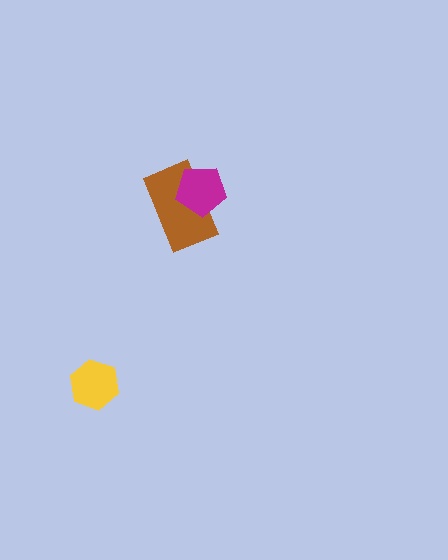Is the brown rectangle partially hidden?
Yes, it is partially covered by another shape.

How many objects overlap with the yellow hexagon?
0 objects overlap with the yellow hexagon.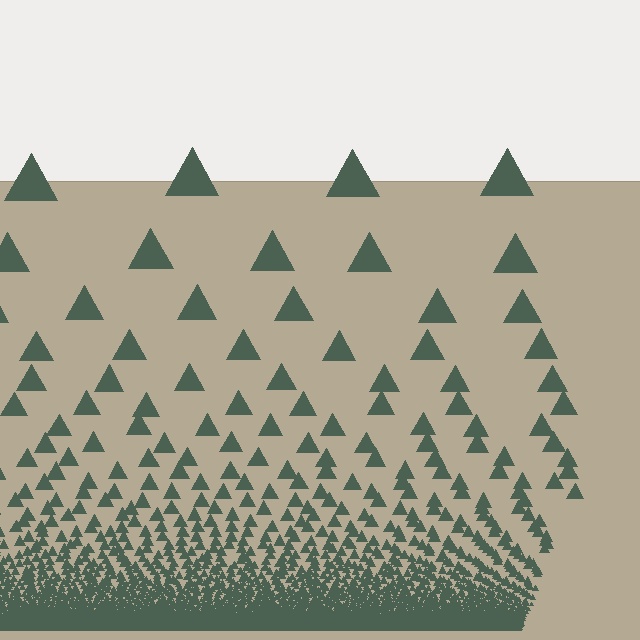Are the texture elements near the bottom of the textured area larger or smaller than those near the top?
Smaller. The gradient is inverted — elements near the bottom are smaller and denser.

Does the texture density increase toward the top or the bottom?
Density increases toward the bottom.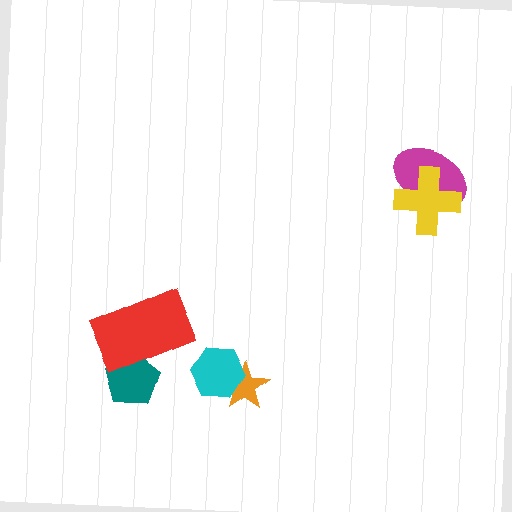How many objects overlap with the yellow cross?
1 object overlaps with the yellow cross.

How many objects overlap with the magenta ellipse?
1 object overlaps with the magenta ellipse.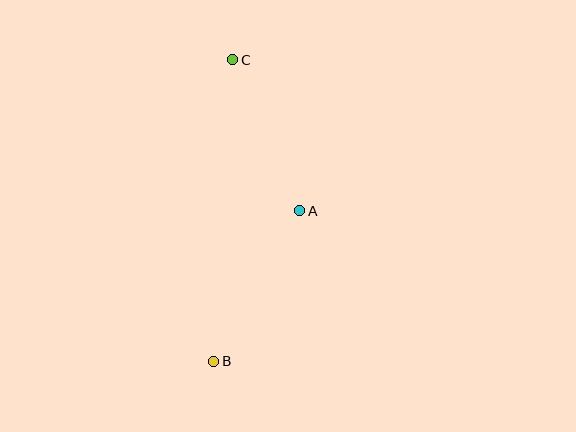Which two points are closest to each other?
Points A and C are closest to each other.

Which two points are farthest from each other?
Points B and C are farthest from each other.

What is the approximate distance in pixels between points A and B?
The distance between A and B is approximately 173 pixels.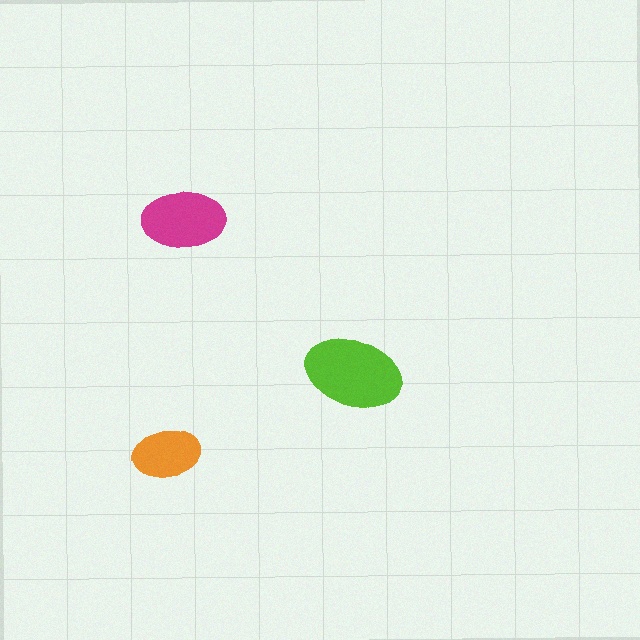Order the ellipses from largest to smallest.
the lime one, the magenta one, the orange one.